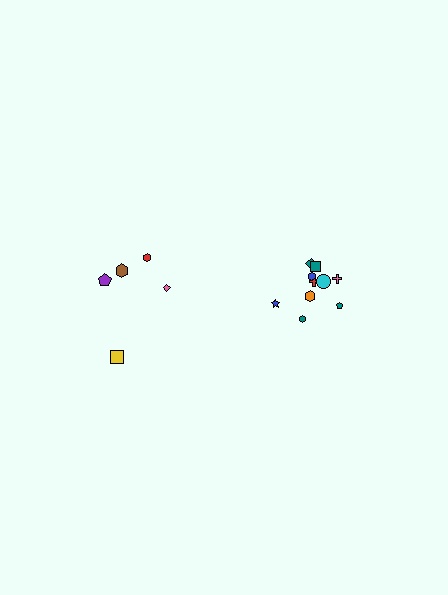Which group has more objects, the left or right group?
The right group.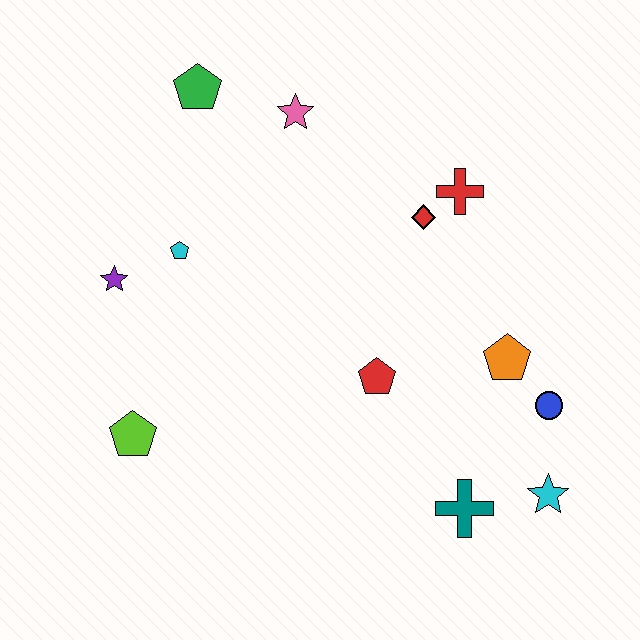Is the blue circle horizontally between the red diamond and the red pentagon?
No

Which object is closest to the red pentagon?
The orange pentagon is closest to the red pentagon.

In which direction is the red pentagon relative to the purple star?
The red pentagon is to the right of the purple star.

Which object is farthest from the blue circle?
The green pentagon is farthest from the blue circle.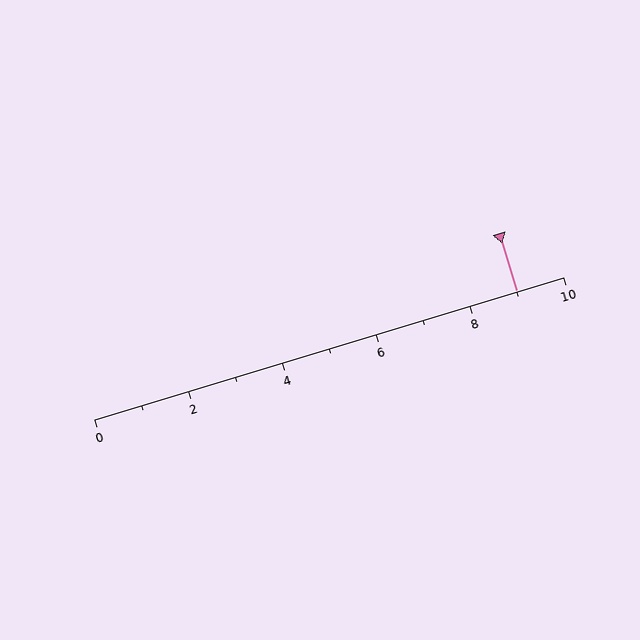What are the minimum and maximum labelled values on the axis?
The axis runs from 0 to 10.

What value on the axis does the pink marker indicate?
The marker indicates approximately 9.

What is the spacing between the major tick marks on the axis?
The major ticks are spaced 2 apart.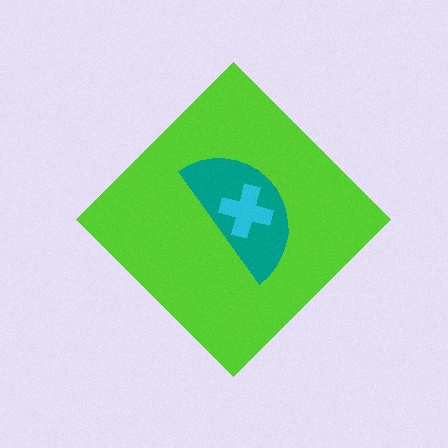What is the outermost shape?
The lime diamond.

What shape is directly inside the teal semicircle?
The cyan cross.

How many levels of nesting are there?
3.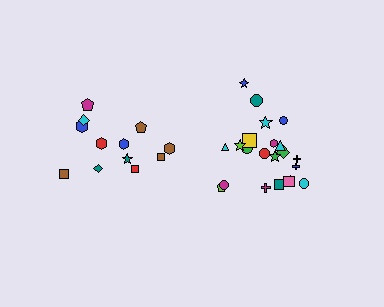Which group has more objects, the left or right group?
The right group.